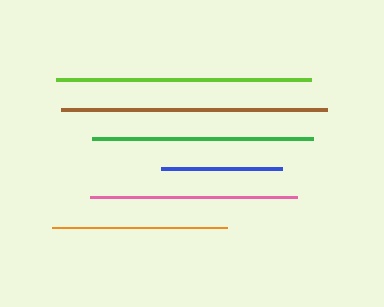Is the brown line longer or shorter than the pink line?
The brown line is longer than the pink line.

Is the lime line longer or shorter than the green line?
The lime line is longer than the green line.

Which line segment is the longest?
The brown line is the longest at approximately 266 pixels.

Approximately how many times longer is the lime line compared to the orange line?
The lime line is approximately 1.5 times the length of the orange line.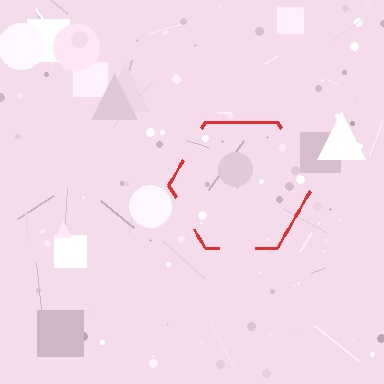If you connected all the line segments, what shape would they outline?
They would outline a hexagon.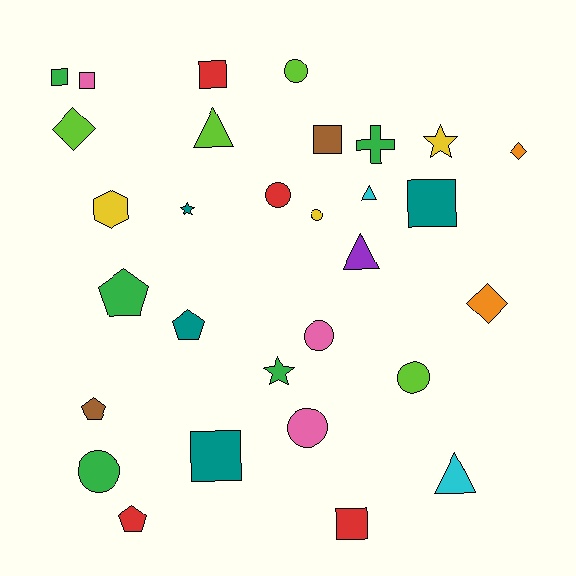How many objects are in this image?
There are 30 objects.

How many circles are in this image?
There are 7 circles.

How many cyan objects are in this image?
There are 2 cyan objects.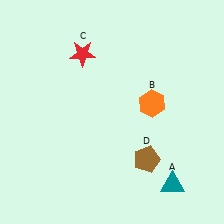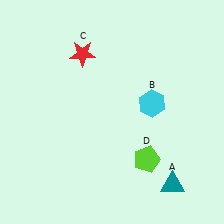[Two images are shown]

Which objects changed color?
B changed from orange to cyan. D changed from brown to lime.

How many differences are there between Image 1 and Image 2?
There are 2 differences between the two images.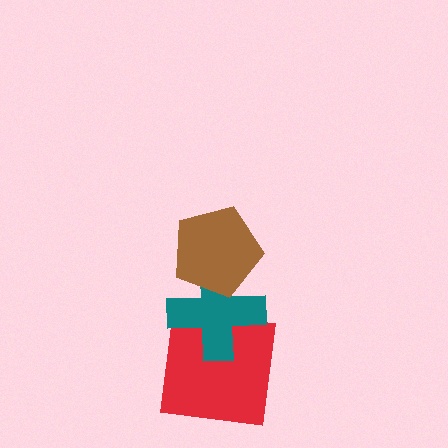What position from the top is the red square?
The red square is 3rd from the top.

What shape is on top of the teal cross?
The brown pentagon is on top of the teal cross.